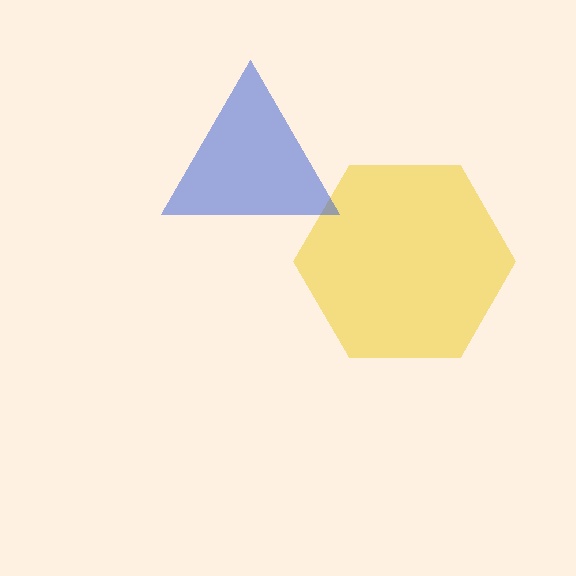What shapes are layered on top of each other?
The layered shapes are: a yellow hexagon, a blue triangle.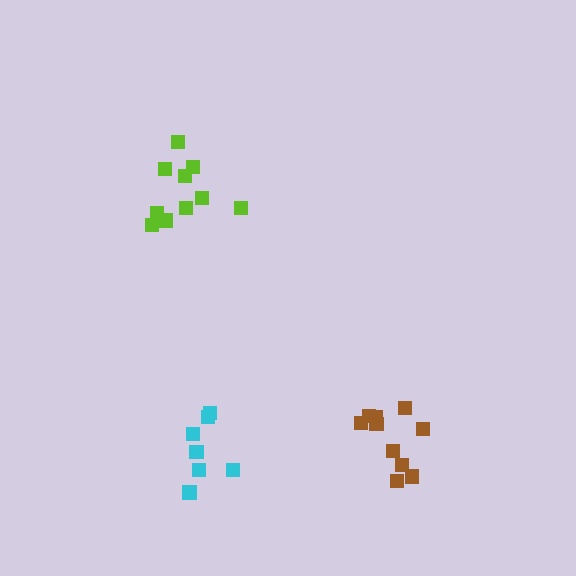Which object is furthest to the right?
The brown cluster is rightmost.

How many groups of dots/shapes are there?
There are 3 groups.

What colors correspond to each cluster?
The clusters are colored: lime, brown, cyan.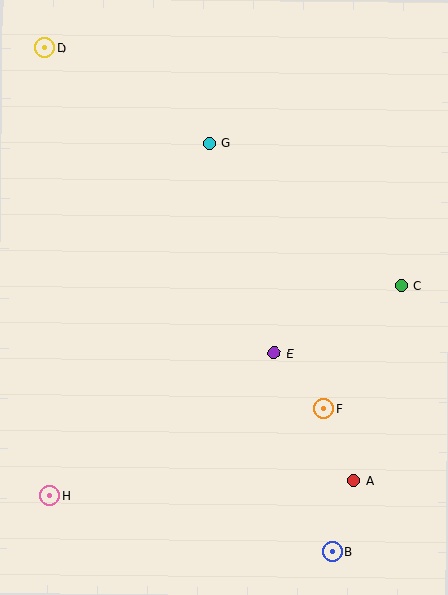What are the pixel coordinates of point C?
Point C is at (401, 285).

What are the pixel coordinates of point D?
Point D is at (45, 48).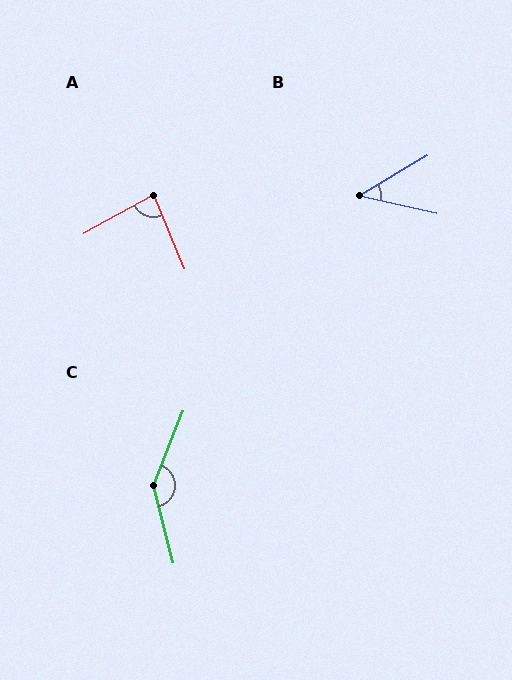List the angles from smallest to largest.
B (44°), A (84°), C (144°).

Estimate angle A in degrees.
Approximately 84 degrees.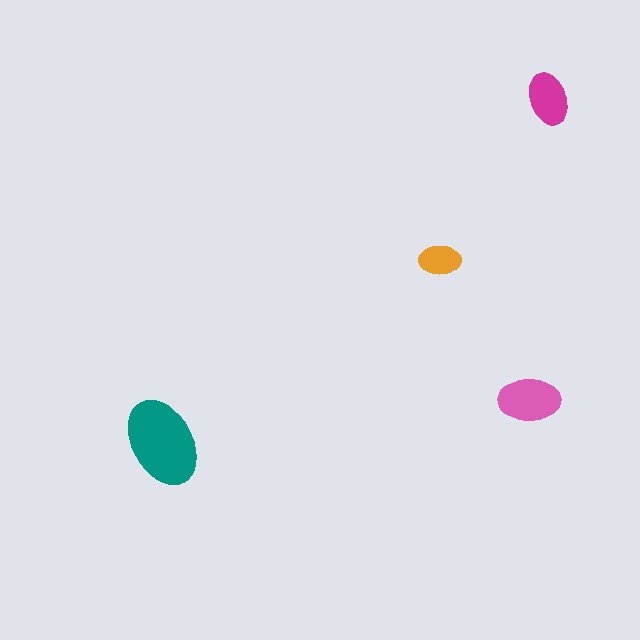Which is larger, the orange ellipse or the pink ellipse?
The pink one.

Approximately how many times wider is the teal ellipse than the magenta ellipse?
About 1.5 times wider.